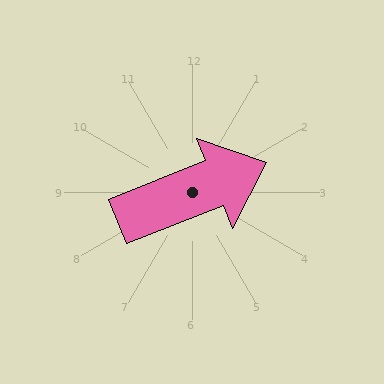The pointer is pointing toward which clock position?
Roughly 2 o'clock.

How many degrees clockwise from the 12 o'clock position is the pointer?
Approximately 68 degrees.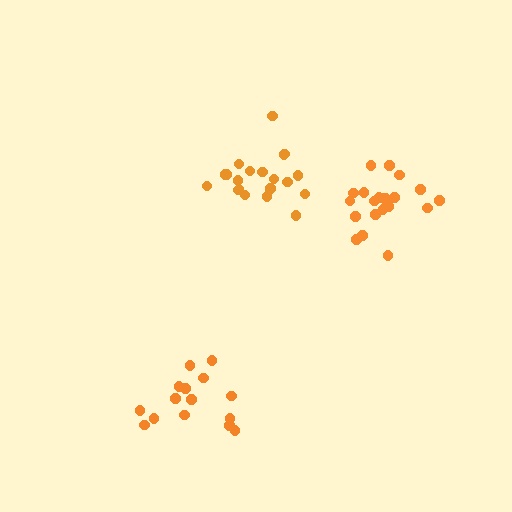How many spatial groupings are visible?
There are 3 spatial groupings.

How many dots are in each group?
Group 1: 20 dots, Group 2: 15 dots, Group 3: 21 dots (56 total).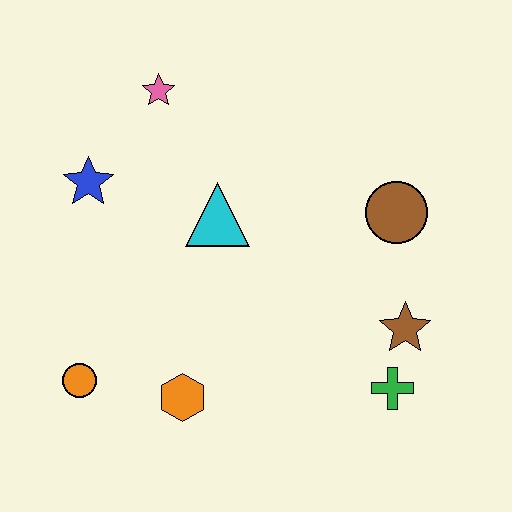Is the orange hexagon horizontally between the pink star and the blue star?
No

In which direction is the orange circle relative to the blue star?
The orange circle is below the blue star.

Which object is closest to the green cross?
The brown star is closest to the green cross.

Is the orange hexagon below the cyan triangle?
Yes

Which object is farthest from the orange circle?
The brown circle is farthest from the orange circle.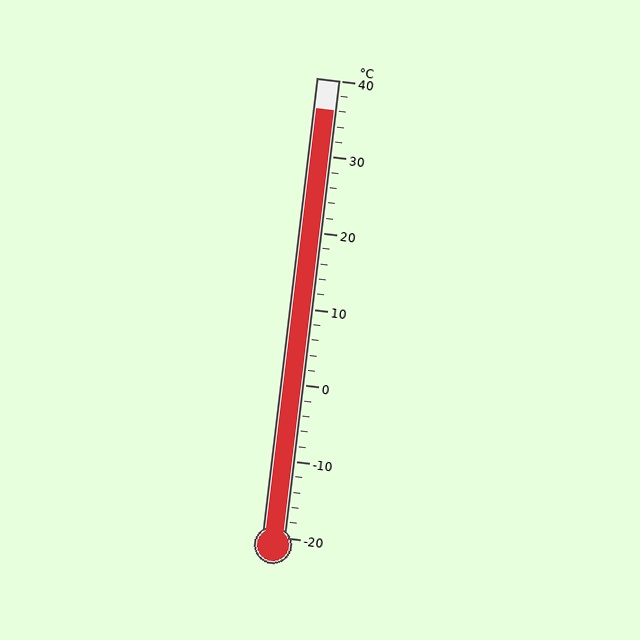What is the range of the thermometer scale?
The thermometer scale ranges from -20°C to 40°C.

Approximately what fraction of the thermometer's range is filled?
The thermometer is filled to approximately 95% of its range.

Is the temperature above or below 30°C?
The temperature is above 30°C.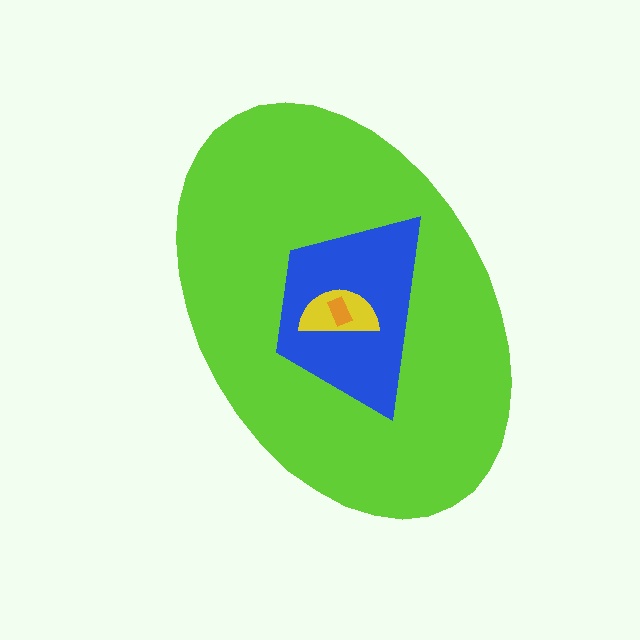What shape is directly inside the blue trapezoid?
The yellow semicircle.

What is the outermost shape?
The lime ellipse.